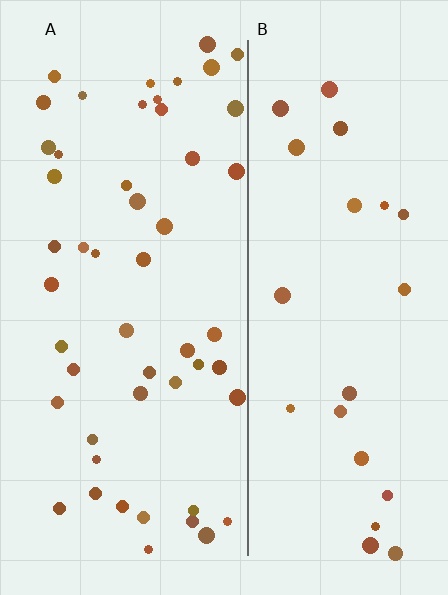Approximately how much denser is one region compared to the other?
Approximately 2.2× — region A over region B.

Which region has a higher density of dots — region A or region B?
A (the left).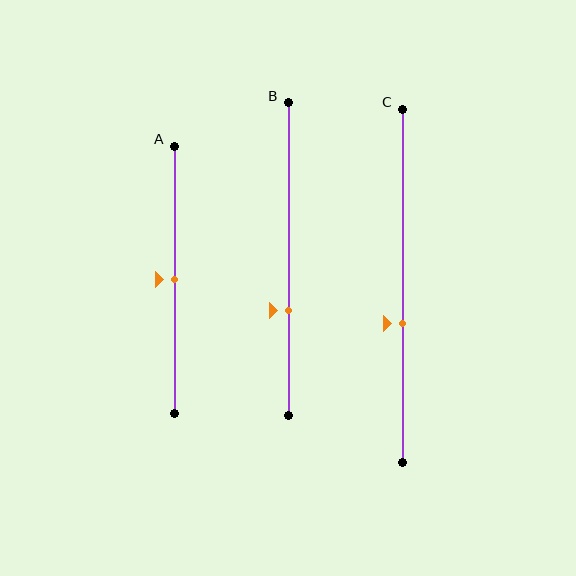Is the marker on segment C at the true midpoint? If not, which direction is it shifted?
No, the marker on segment C is shifted downward by about 11% of the segment length.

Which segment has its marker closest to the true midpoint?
Segment A has its marker closest to the true midpoint.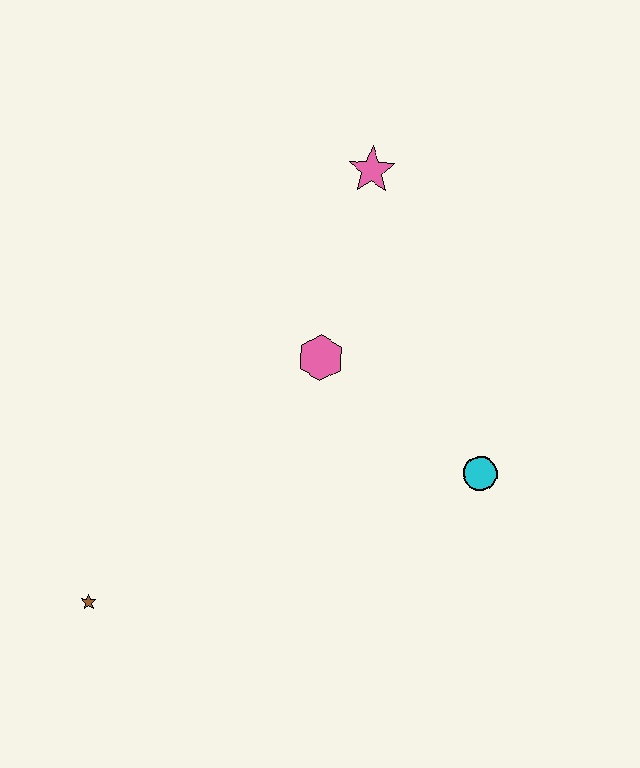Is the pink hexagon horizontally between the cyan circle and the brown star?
Yes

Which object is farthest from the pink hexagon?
The brown star is farthest from the pink hexagon.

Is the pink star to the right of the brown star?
Yes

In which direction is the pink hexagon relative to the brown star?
The pink hexagon is above the brown star.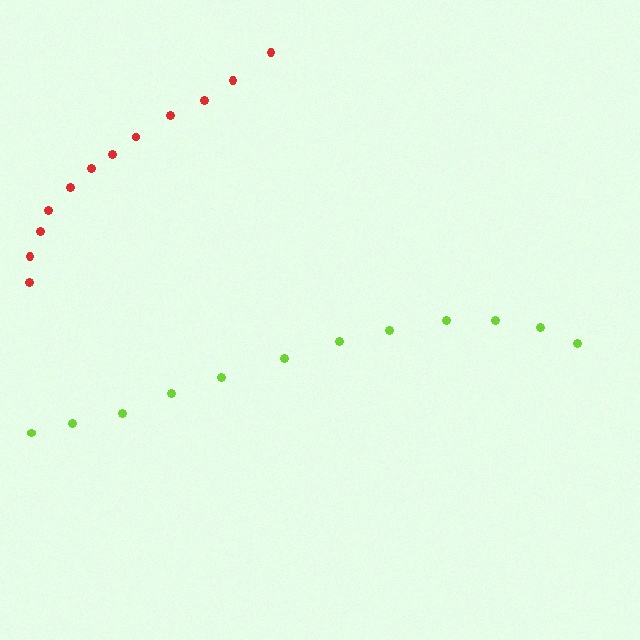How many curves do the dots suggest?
There are 2 distinct paths.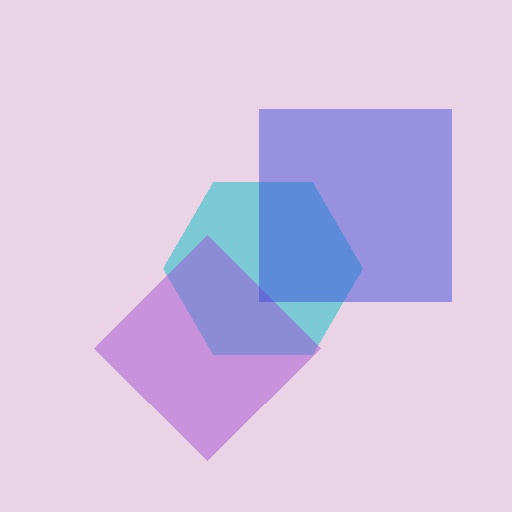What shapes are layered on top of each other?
The layered shapes are: a cyan hexagon, a purple diamond, a blue square.